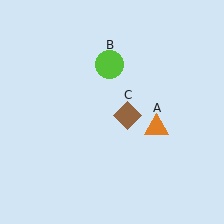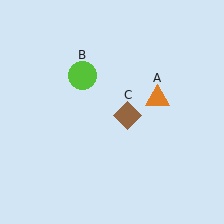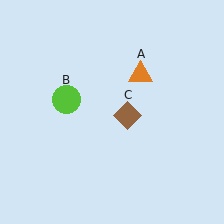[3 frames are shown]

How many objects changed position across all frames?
2 objects changed position: orange triangle (object A), lime circle (object B).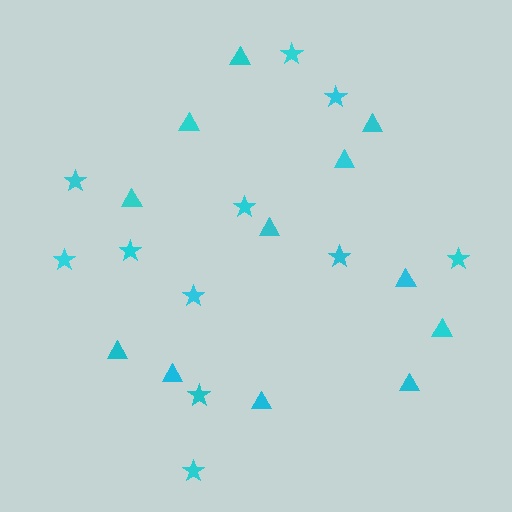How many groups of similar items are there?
There are 2 groups: one group of stars (11) and one group of triangles (12).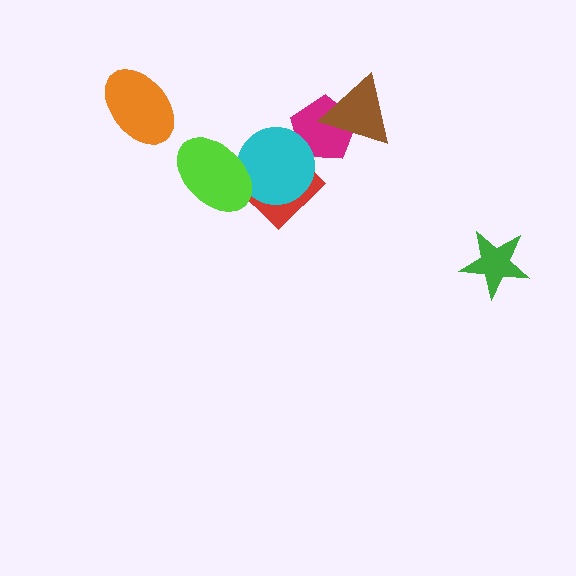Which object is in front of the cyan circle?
The lime ellipse is in front of the cyan circle.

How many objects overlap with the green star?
0 objects overlap with the green star.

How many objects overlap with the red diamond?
3 objects overlap with the red diamond.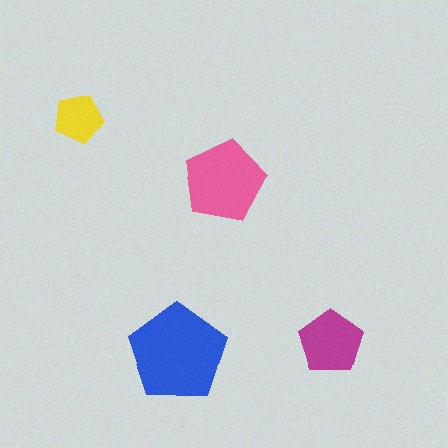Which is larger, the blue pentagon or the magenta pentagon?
The blue one.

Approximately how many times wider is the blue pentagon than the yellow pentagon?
About 2 times wider.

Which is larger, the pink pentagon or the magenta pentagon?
The pink one.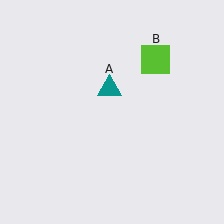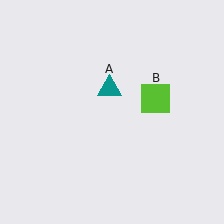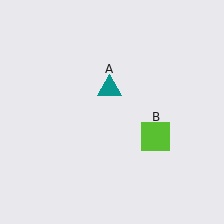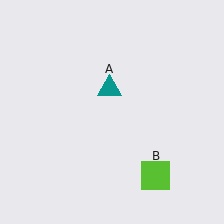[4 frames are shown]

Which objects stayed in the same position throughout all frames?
Teal triangle (object A) remained stationary.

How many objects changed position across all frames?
1 object changed position: lime square (object B).